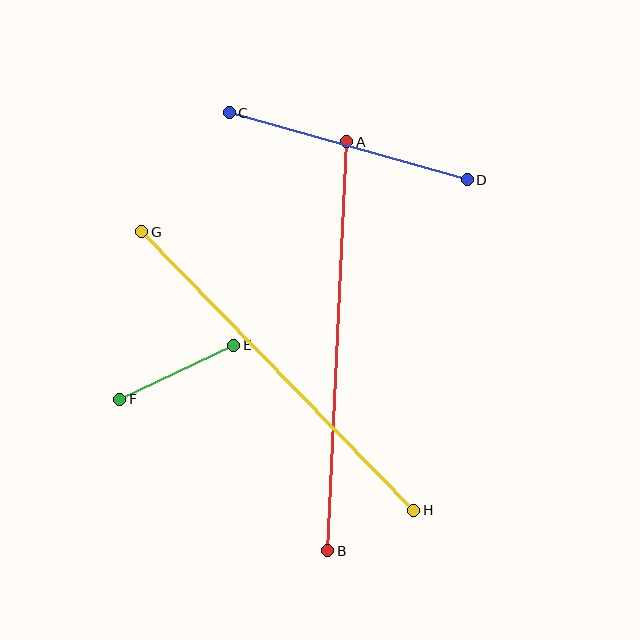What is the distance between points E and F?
The distance is approximately 126 pixels.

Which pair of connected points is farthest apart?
Points A and B are farthest apart.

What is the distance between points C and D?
The distance is approximately 247 pixels.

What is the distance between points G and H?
The distance is approximately 390 pixels.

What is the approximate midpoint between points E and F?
The midpoint is at approximately (177, 372) pixels.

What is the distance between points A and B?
The distance is approximately 410 pixels.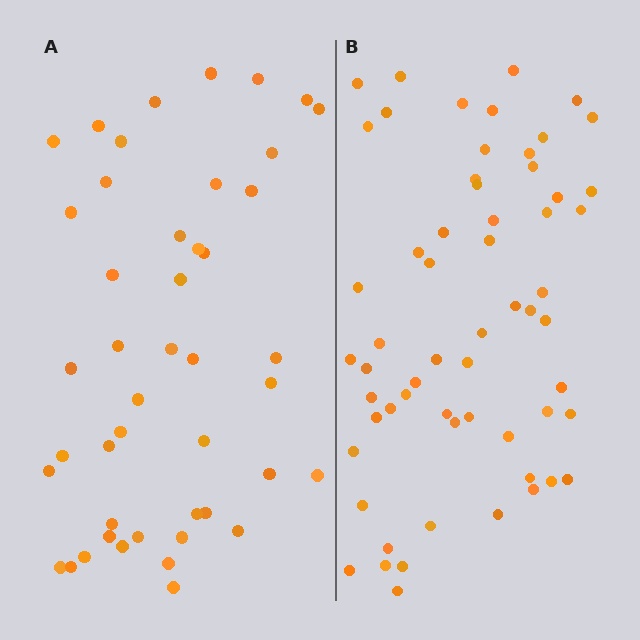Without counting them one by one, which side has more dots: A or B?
Region B (the right region) has more dots.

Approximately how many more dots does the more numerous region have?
Region B has approximately 15 more dots than region A.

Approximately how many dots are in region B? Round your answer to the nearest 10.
About 60 dots.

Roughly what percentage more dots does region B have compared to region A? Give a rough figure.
About 35% more.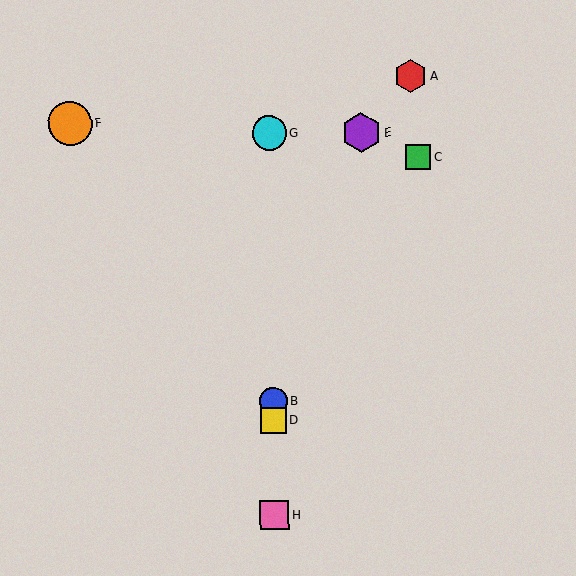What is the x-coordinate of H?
Object H is at x≈275.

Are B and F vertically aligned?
No, B is at x≈273 and F is at x≈70.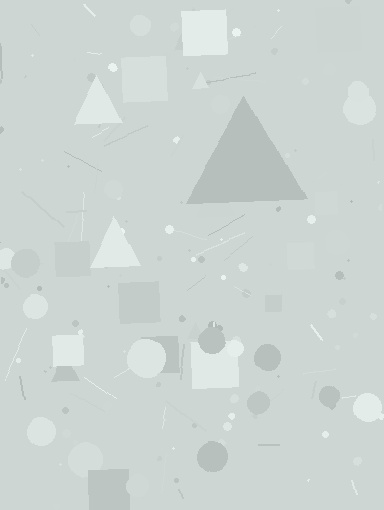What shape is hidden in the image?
A triangle is hidden in the image.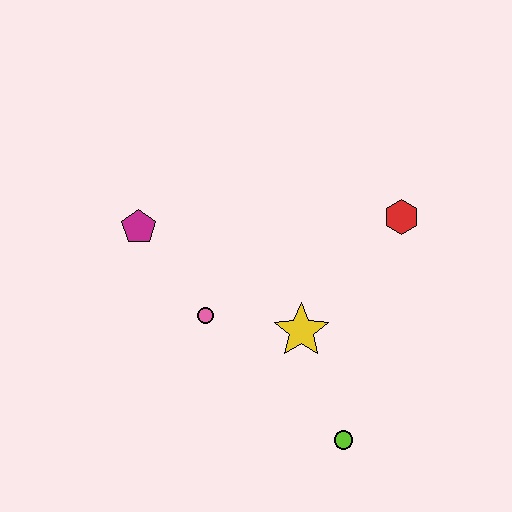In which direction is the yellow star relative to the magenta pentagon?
The yellow star is to the right of the magenta pentagon.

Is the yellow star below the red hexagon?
Yes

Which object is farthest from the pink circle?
The red hexagon is farthest from the pink circle.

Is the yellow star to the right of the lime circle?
No